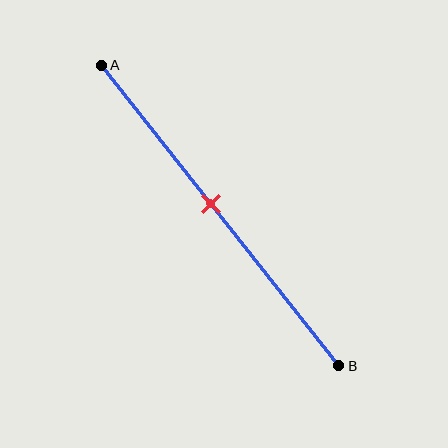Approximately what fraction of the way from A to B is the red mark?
The red mark is approximately 45% of the way from A to B.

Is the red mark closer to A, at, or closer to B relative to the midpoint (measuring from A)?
The red mark is closer to point A than the midpoint of segment AB.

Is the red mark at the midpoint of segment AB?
No, the mark is at about 45% from A, not at the 50% midpoint.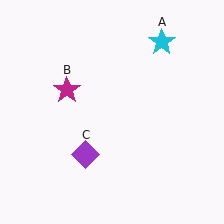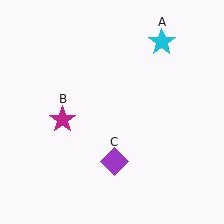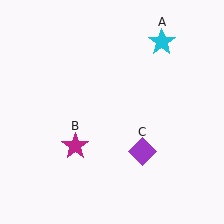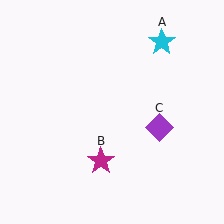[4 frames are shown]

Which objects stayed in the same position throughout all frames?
Cyan star (object A) remained stationary.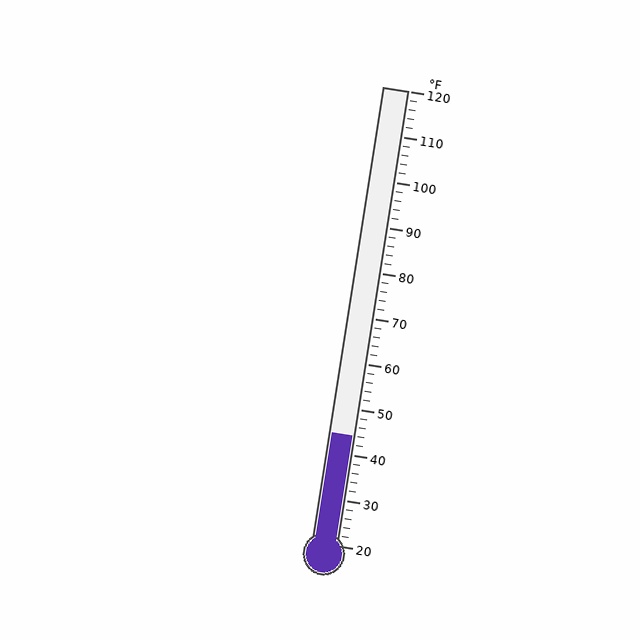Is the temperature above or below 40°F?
The temperature is above 40°F.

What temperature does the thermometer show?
The thermometer shows approximately 44°F.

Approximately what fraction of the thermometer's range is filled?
The thermometer is filled to approximately 25% of its range.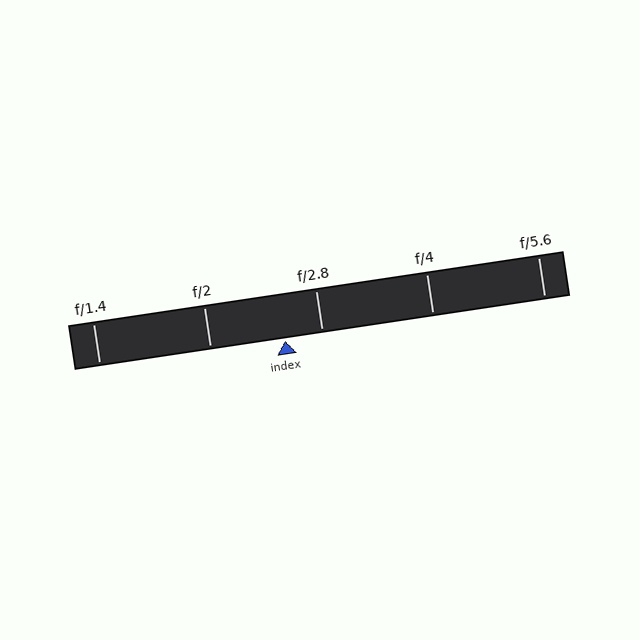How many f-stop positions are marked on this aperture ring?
There are 5 f-stop positions marked.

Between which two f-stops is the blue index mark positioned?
The index mark is between f/2 and f/2.8.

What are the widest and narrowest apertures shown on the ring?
The widest aperture shown is f/1.4 and the narrowest is f/5.6.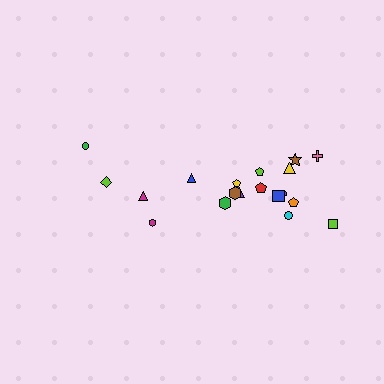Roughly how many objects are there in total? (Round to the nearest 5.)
Roughly 20 objects in total.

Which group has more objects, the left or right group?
The right group.